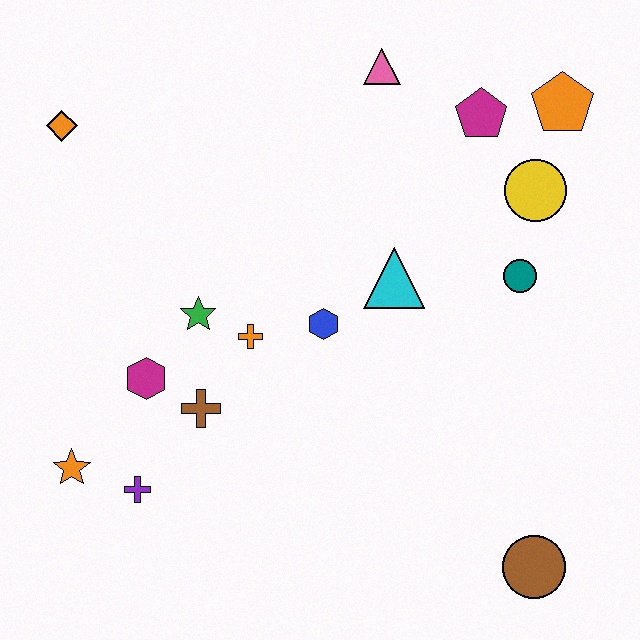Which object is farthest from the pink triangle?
The brown circle is farthest from the pink triangle.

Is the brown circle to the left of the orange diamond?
No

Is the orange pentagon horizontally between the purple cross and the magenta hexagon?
No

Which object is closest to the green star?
The orange cross is closest to the green star.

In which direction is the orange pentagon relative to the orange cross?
The orange pentagon is to the right of the orange cross.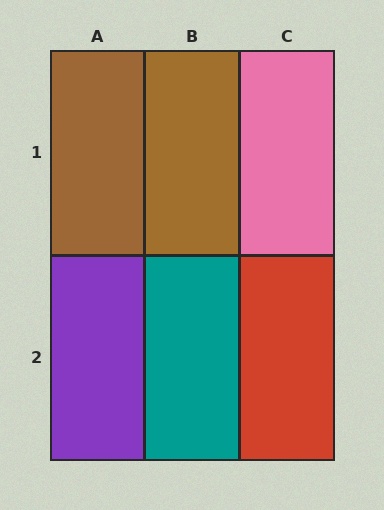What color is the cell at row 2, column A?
Purple.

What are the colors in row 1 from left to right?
Brown, brown, pink.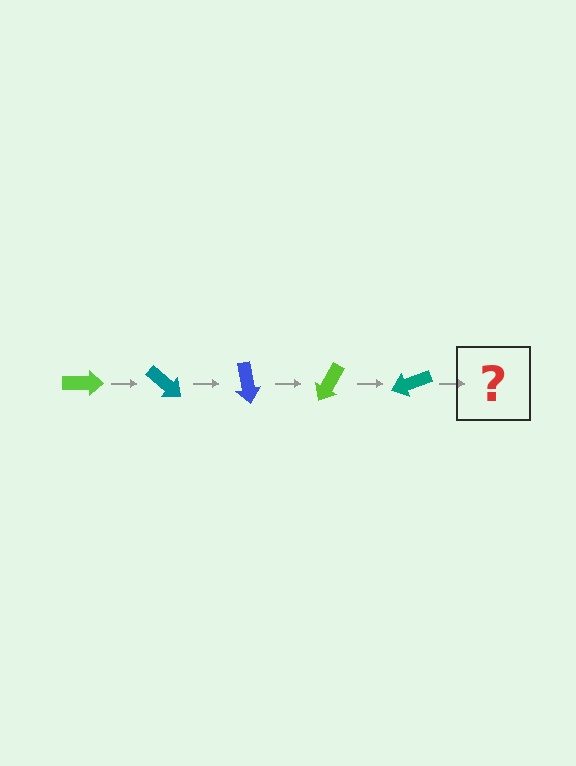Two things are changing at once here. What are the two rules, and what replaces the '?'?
The two rules are that it rotates 40 degrees each step and the color cycles through lime, teal, and blue. The '?' should be a blue arrow, rotated 200 degrees from the start.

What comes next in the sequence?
The next element should be a blue arrow, rotated 200 degrees from the start.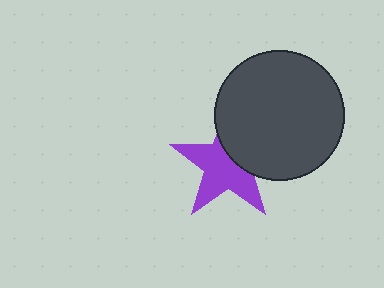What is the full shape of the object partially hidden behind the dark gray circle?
The partially hidden object is a purple star.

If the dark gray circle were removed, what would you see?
You would see the complete purple star.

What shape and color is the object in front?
The object in front is a dark gray circle.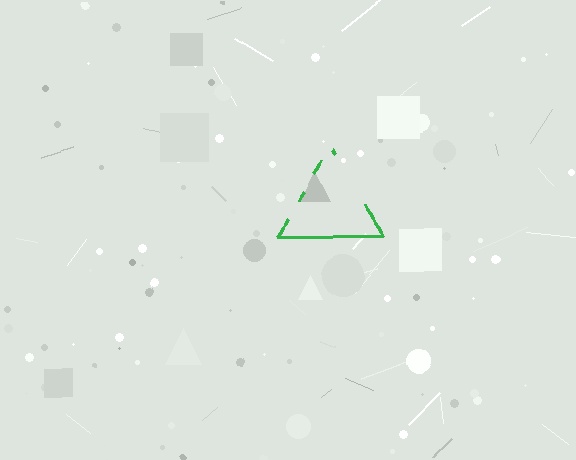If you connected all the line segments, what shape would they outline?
They would outline a triangle.